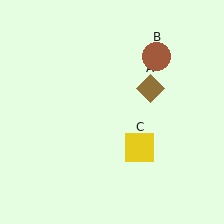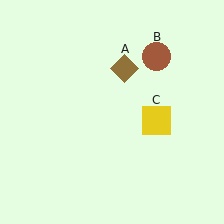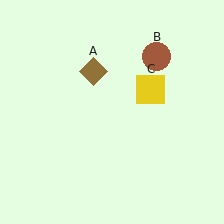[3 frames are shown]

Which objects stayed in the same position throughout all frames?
Brown circle (object B) remained stationary.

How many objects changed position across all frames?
2 objects changed position: brown diamond (object A), yellow square (object C).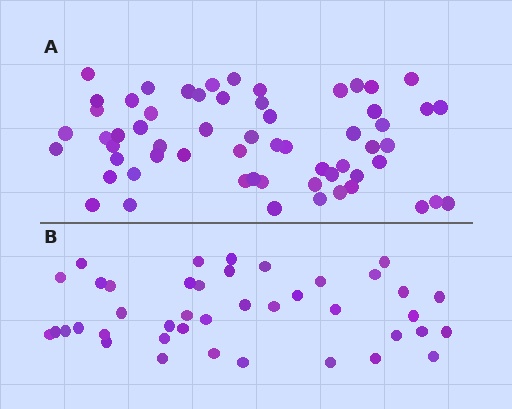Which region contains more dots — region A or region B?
Region A (the top region) has more dots.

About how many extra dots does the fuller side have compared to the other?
Region A has approximately 20 more dots than region B.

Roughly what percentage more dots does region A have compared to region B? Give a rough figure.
About 45% more.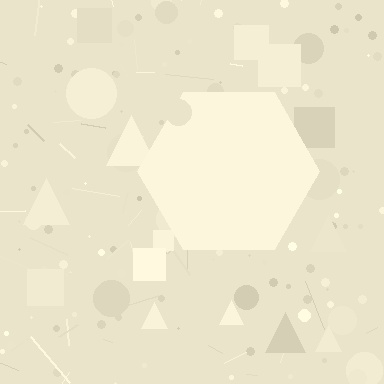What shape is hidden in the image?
A hexagon is hidden in the image.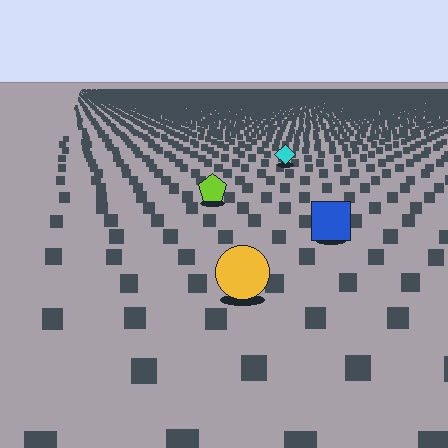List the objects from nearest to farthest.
From nearest to farthest: the yellow circle, the blue square, the lime pentagon, the cyan diamond.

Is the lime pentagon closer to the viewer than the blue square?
No. The blue square is closer — you can tell from the texture gradient: the ground texture is coarser near it.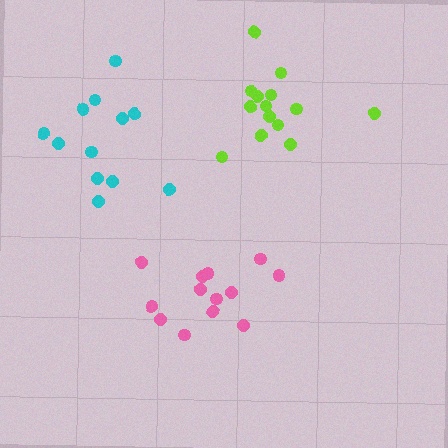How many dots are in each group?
Group 1: 14 dots, Group 2: 12 dots, Group 3: 13 dots (39 total).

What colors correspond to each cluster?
The clusters are colored: lime, cyan, pink.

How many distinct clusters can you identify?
There are 3 distinct clusters.